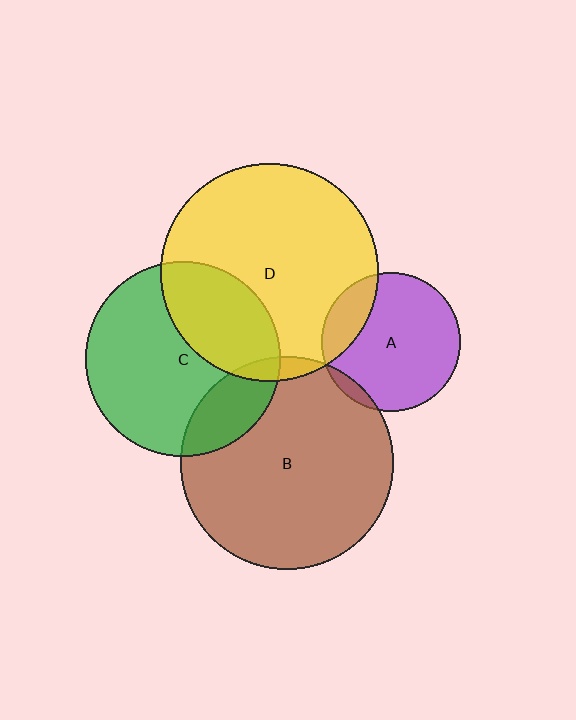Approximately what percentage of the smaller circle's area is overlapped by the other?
Approximately 20%.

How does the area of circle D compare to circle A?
Approximately 2.5 times.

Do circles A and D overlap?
Yes.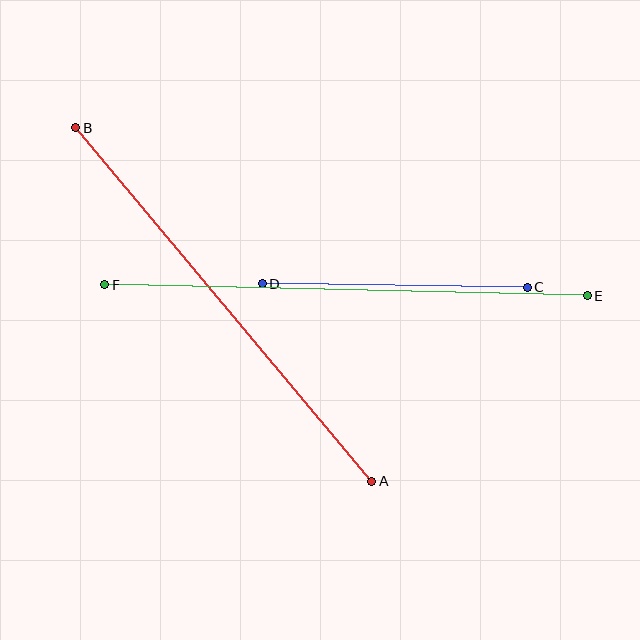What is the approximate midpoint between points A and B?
The midpoint is at approximately (224, 304) pixels.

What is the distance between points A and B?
The distance is approximately 461 pixels.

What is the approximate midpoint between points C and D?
The midpoint is at approximately (395, 285) pixels.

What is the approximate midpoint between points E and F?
The midpoint is at approximately (346, 290) pixels.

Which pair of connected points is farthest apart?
Points E and F are farthest apart.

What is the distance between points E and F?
The distance is approximately 483 pixels.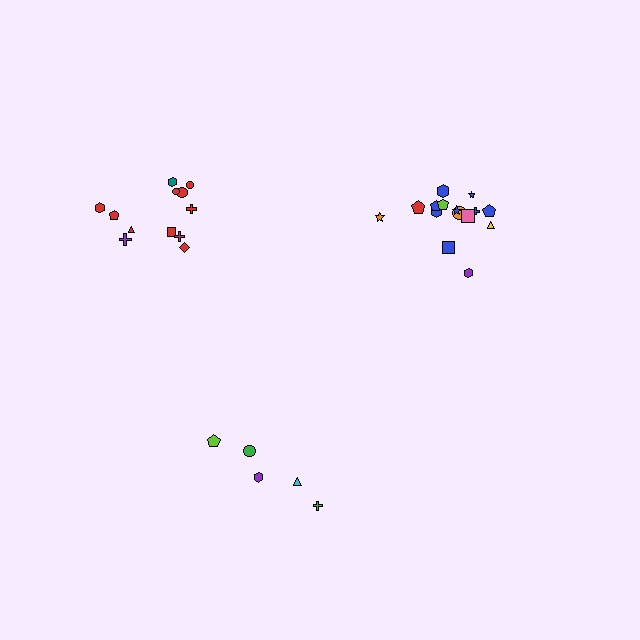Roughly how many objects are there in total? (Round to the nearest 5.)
Roughly 30 objects in total.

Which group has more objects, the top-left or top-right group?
The top-right group.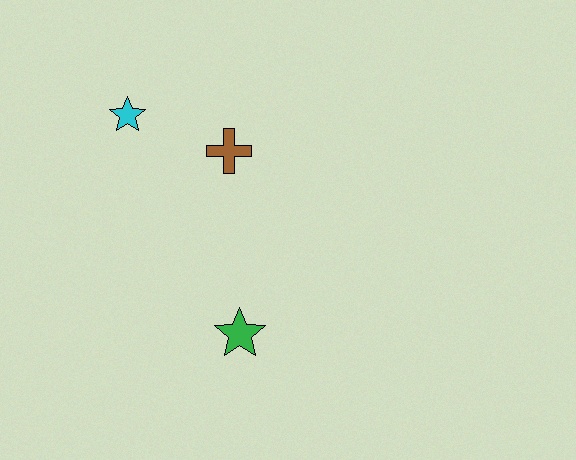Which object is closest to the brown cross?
The cyan star is closest to the brown cross.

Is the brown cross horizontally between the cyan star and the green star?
Yes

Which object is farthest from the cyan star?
The green star is farthest from the cyan star.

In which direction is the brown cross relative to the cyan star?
The brown cross is to the right of the cyan star.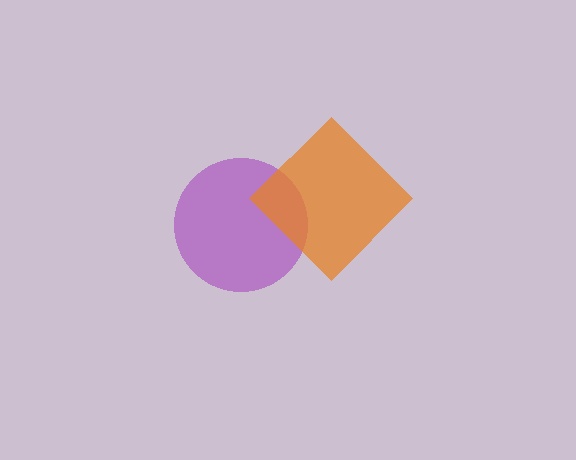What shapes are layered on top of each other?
The layered shapes are: a purple circle, an orange diamond.